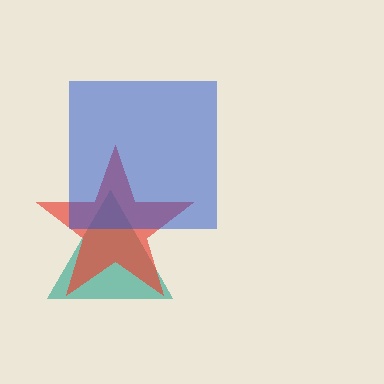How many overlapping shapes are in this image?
There are 3 overlapping shapes in the image.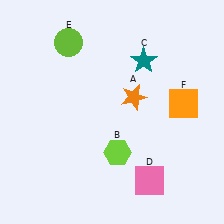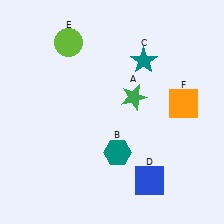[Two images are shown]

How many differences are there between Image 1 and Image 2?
There are 3 differences between the two images.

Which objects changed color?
A changed from orange to green. B changed from lime to teal. D changed from pink to blue.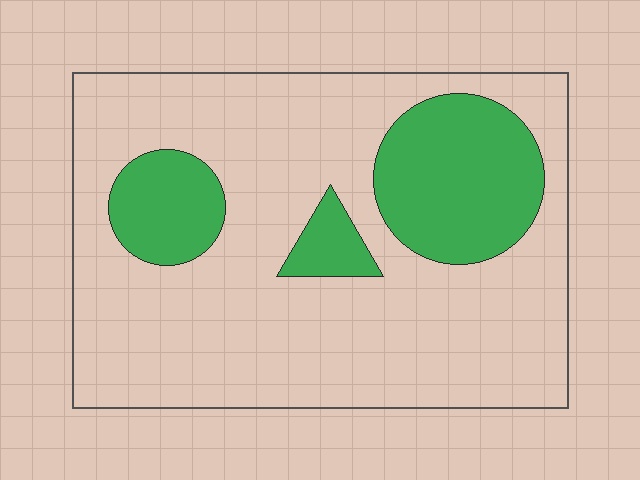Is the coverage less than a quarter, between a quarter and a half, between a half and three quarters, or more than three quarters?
Less than a quarter.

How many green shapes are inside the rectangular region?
3.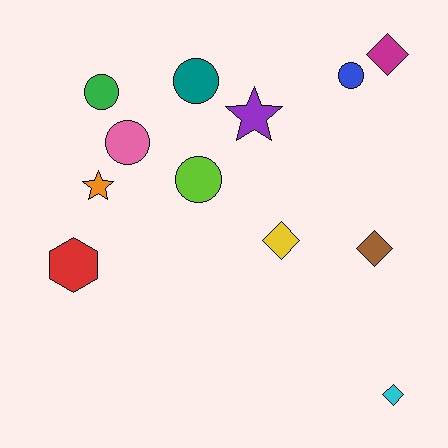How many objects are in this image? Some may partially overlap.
There are 12 objects.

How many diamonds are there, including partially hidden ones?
There are 4 diamonds.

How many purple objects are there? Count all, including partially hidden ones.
There is 1 purple object.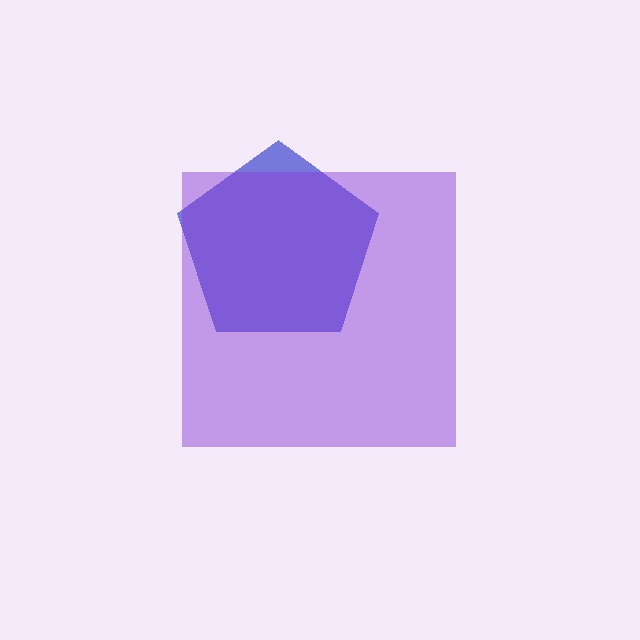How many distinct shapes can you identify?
There are 2 distinct shapes: a blue pentagon, a purple square.